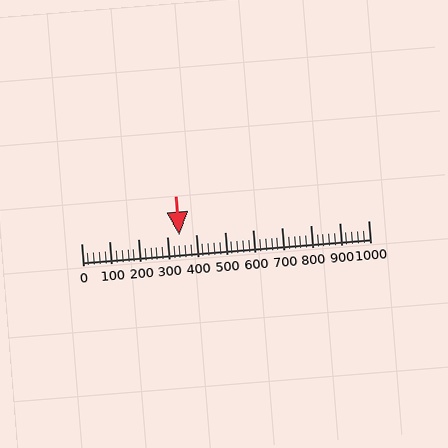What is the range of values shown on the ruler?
The ruler shows values from 0 to 1000.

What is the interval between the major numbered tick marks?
The major tick marks are spaced 100 units apart.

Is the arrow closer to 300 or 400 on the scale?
The arrow is closer to 300.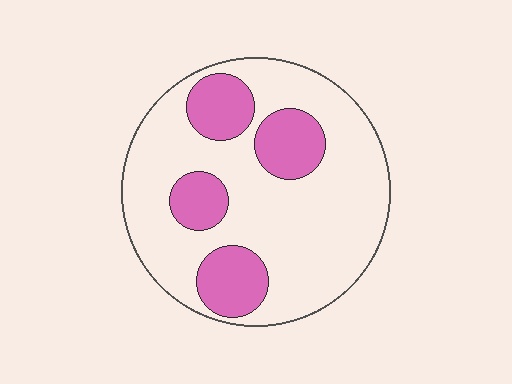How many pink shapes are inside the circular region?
4.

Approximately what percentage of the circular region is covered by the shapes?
Approximately 25%.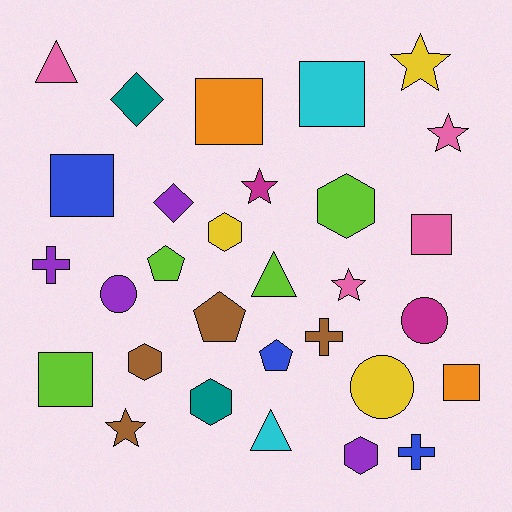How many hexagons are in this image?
There are 5 hexagons.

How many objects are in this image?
There are 30 objects.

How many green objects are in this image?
There are no green objects.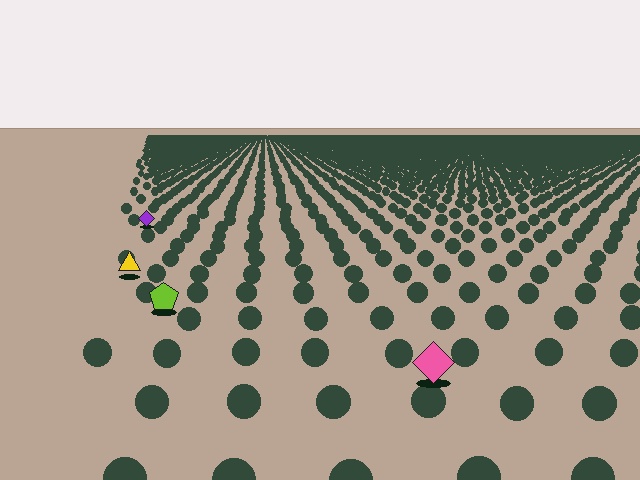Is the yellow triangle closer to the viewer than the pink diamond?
No. The pink diamond is closer — you can tell from the texture gradient: the ground texture is coarser near it.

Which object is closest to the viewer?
The pink diamond is closest. The texture marks near it are larger and more spread out.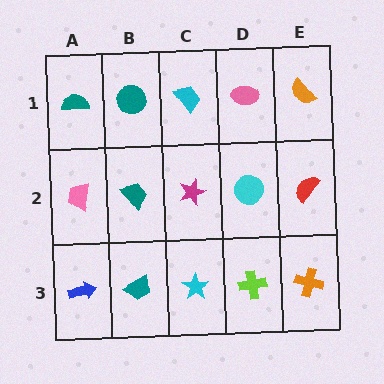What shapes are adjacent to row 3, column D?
A cyan circle (row 2, column D), a cyan star (row 3, column C), an orange cross (row 3, column E).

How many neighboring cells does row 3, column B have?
3.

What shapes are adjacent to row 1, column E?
A red semicircle (row 2, column E), a pink ellipse (row 1, column D).